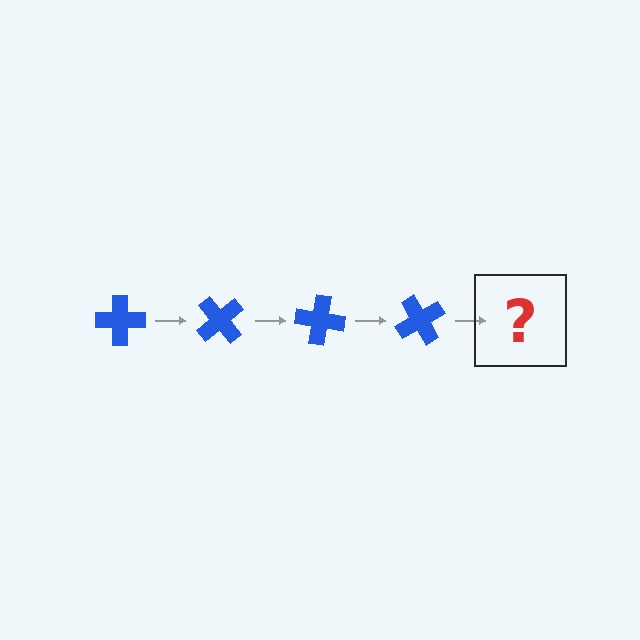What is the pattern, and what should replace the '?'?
The pattern is that the cross rotates 50 degrees each step. The '?' should be a blue cross rotated 200 degrees.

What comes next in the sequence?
The next element should be a blue cross rotated 200 degrees.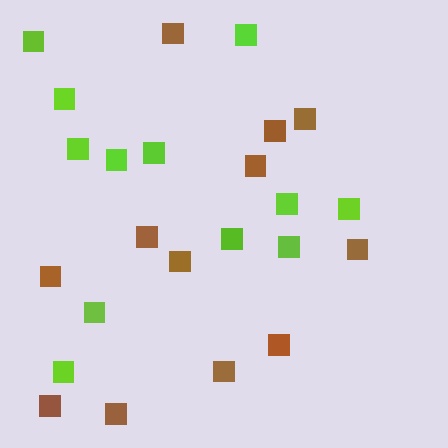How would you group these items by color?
There are 2 groups: one group of lime squares (12) and one group of brown squares (12).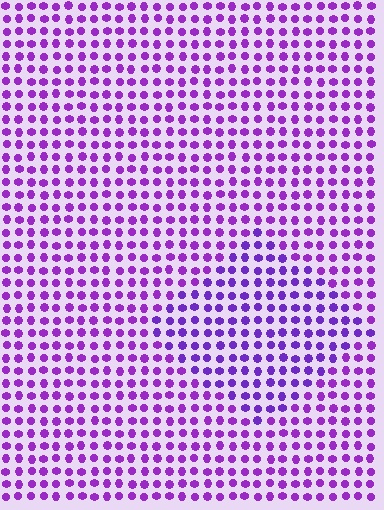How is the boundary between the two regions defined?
The boundary is defined purely by a slight shift in hue (about 17 degrees). Spacing, size, and orientation are identical on both sides.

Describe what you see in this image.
The image is filled with small purple elements in a uniform arrangement. A diamond-shaped region is visible where the elements are tinted to a slightly different hue, forming a subtle color boundary.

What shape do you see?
I see a diamond.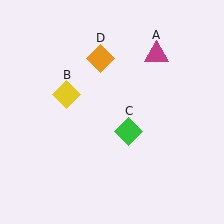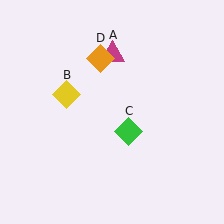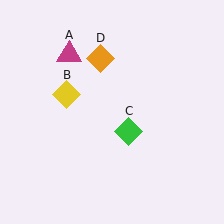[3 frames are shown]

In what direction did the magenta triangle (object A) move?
The magenta triangle (object A) moved left.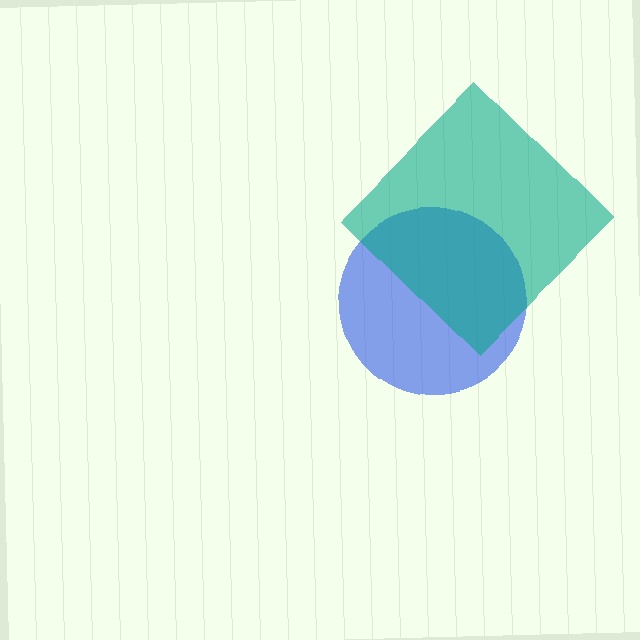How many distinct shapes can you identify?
There are 2 distinct shapes: a blue circle, a teal diamond.